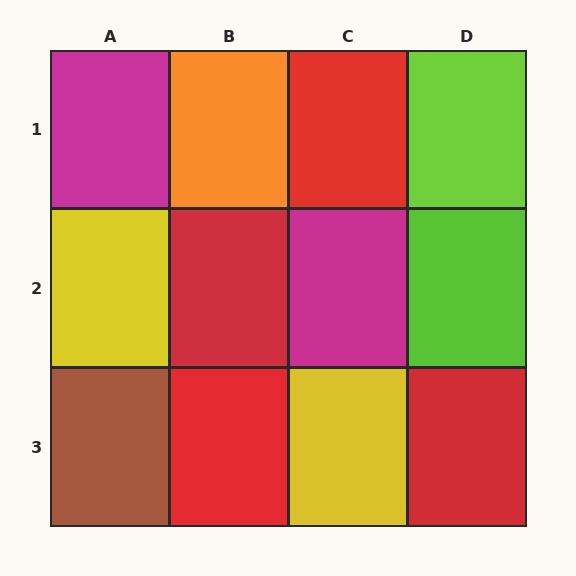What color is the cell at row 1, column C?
Red.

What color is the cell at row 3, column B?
Red.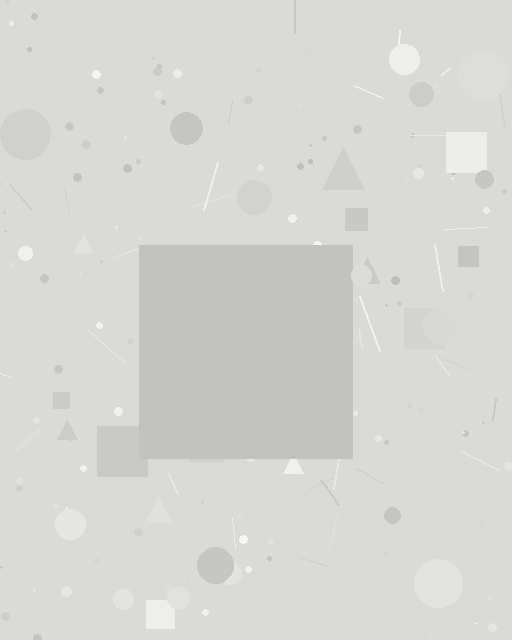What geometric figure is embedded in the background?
A square is embedded in the background.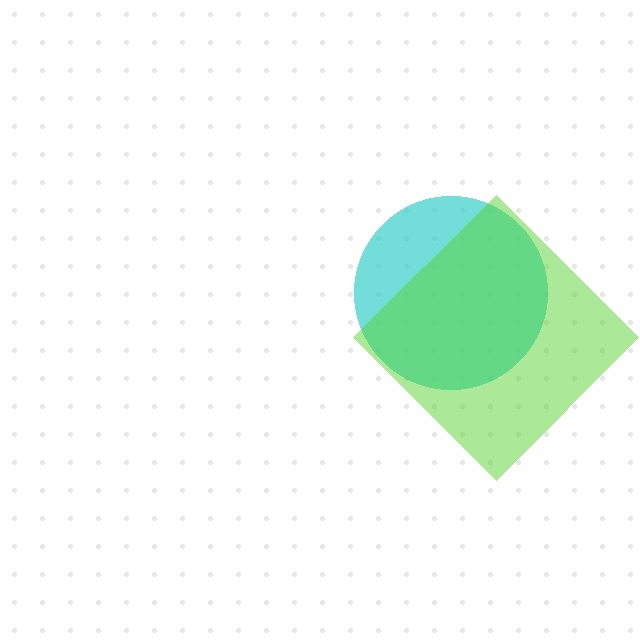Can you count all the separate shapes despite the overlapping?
Yes, there are 2 separate shapes.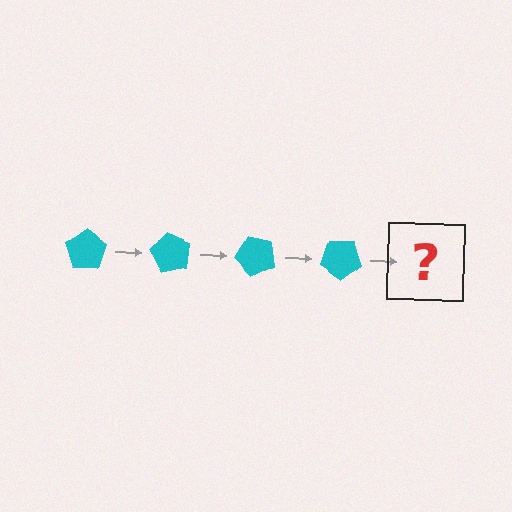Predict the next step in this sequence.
The next step is a cyan pentagon rotated 240 degrees.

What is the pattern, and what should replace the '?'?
The pattern is that the pentagon rotates 60 degrees each step. The '?' should be a cyan pentagon rotated 240 degrees.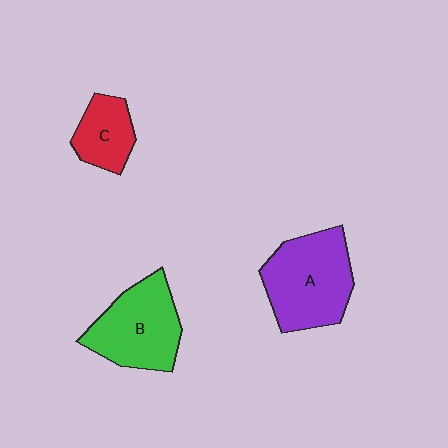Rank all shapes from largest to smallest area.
From largest to smallest: A (purple), B (green), C (red).